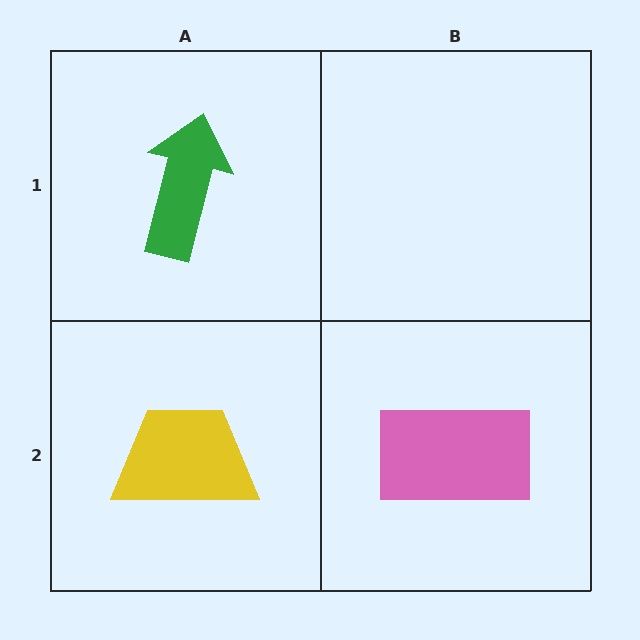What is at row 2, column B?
A pink rectangle.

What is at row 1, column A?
A green arrow.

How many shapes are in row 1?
1 shape.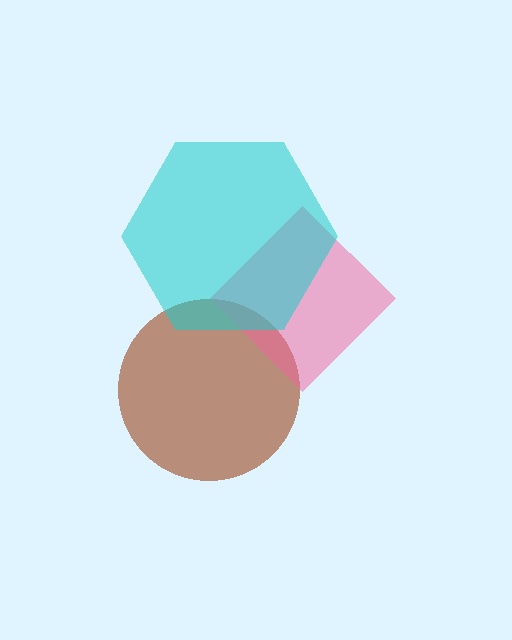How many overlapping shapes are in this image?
There are 3 overlapping shapes in the image.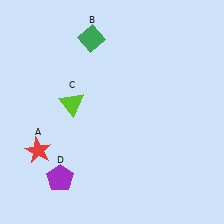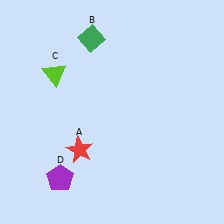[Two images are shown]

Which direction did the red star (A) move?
The red star (A) moved right.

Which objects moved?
The objects that moved are: the red star (A), the lime triangle (C).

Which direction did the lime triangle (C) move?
The lime triangle (C) moved up.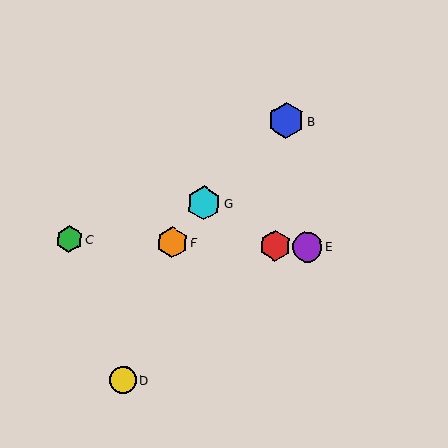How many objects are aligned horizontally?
4 objects (A, C, E, F) are aligned horizontally.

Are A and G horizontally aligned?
No, A is at y≈246 and G is at y≈203.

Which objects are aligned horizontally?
Objects A, C, E, F are aligned horizontally.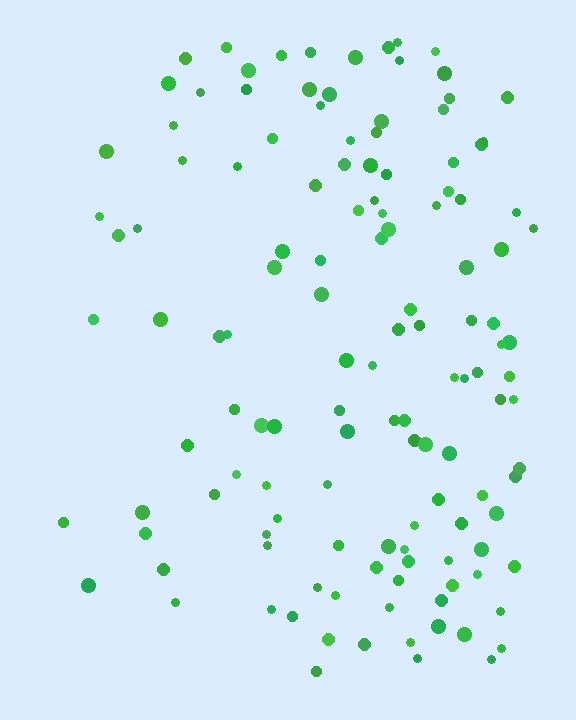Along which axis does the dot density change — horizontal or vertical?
Horizontal.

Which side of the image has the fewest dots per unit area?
The left.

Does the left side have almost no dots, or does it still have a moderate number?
Still a moderate number, just noticeably fewer than the right.